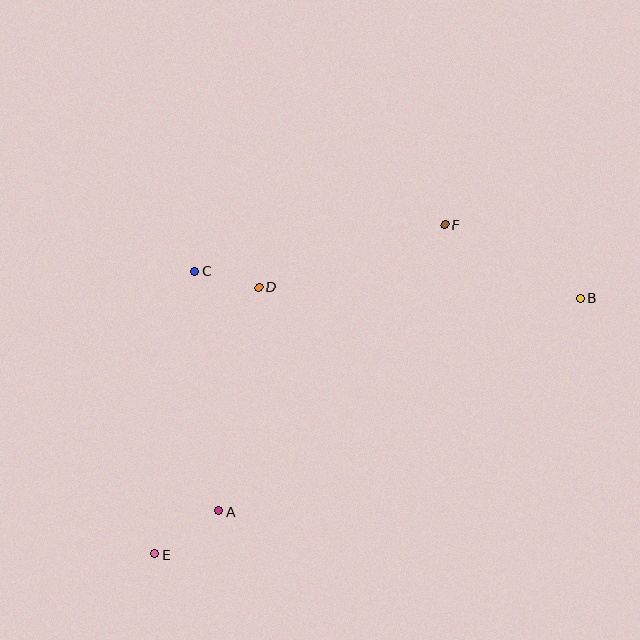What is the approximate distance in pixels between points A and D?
The distance between A and D is approximately 227 pixels.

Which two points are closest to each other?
Points C and D are closest to each other.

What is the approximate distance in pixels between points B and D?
The distance between B and D is approximately 322 pixels.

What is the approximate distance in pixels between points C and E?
The distance between C and E is approximately 285 pixels.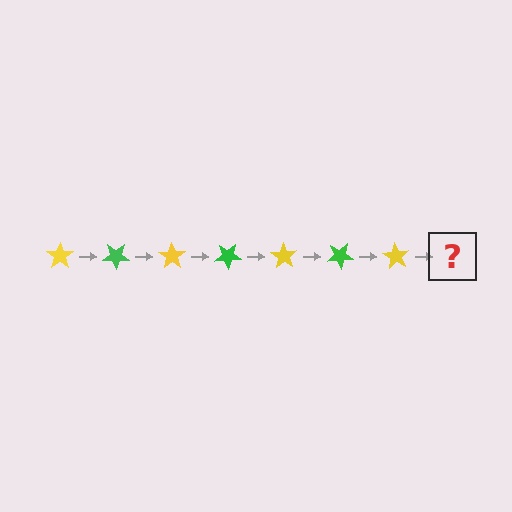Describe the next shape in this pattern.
It should be a green star, rotated 245 degrees from the start.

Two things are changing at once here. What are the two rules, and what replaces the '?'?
The two rules are that it rotates 35 degrees each step and the color cycles through yellow and green. The '?' should be a green star, rotated 245 degrees from the start.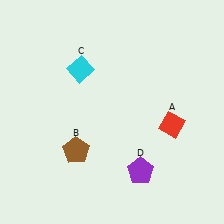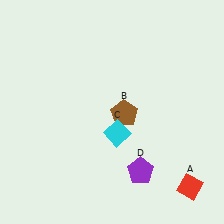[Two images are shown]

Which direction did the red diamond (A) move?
The red diamond (A) moved down.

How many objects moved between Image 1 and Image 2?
3 objects moved between the two images.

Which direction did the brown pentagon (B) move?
The brown pentagon (B) moved right.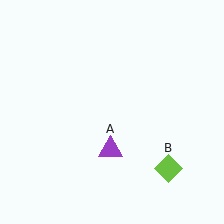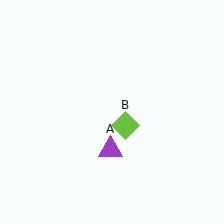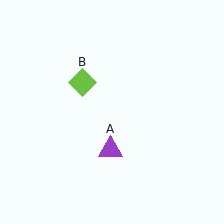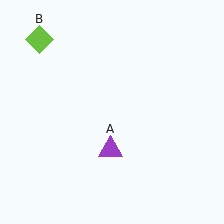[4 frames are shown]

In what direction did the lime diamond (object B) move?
The lime diamond (object B) moved up and to the left.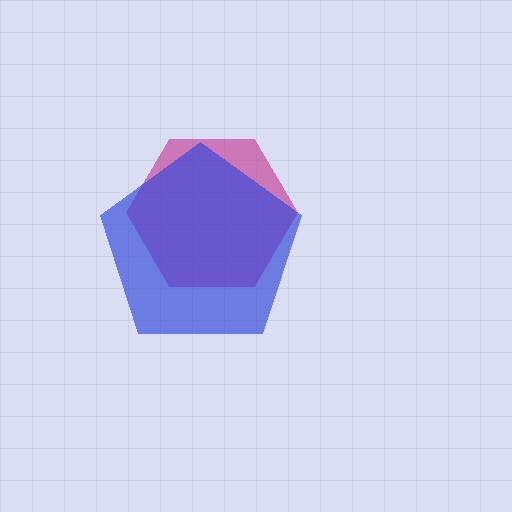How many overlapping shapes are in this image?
There are 2 overlapping shapes in the image.